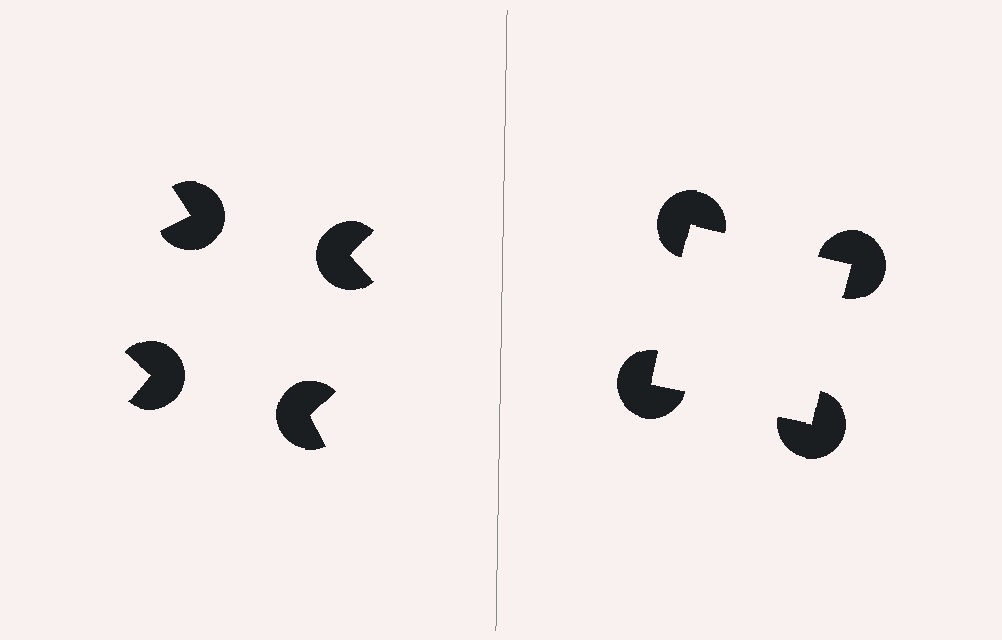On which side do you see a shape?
An illusory square appears on the right side. On the left side the wedge cuts are rotated, so no coherent shape forms.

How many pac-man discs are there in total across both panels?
8 — 4 on each side.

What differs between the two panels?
The pac-man discs are positioned identically on both sides; only the wedge orientations differ. On the right they align to a square; on the left they are misaligned.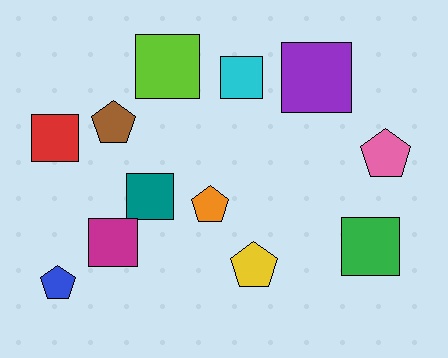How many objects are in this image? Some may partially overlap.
There are 12 objects.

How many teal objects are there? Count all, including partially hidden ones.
There is 1 teal object.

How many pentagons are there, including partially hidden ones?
There are 5 pentagons.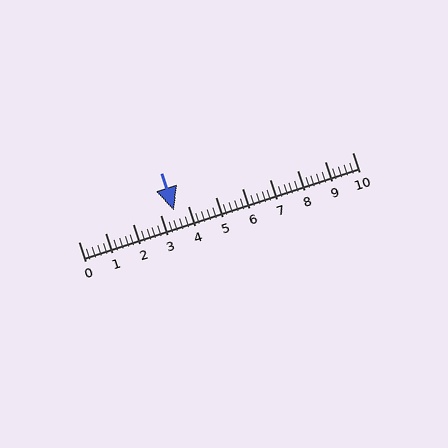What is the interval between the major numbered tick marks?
The major tick marks are spaced 1 units apart.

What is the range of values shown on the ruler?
The ruler shows values from 0 to 10.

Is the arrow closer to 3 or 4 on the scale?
The arrow is closer to 4.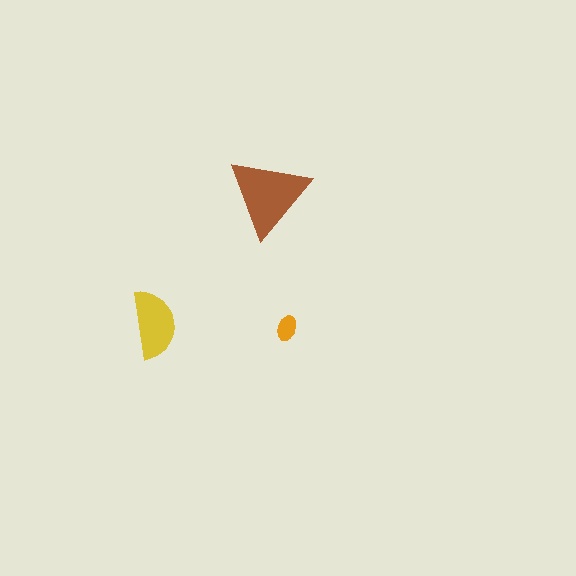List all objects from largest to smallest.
The brown triangle, the yellow semicircle, the orange ellipse.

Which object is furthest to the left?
The yellow semicircle is leftmost.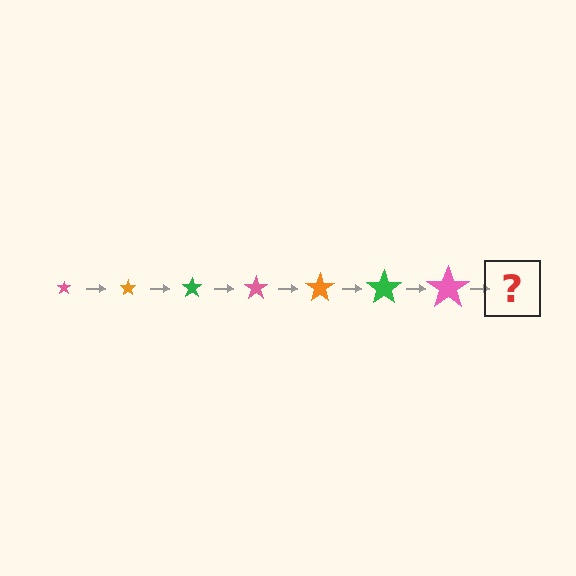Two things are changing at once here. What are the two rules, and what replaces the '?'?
The two rules are that the star grows larger each step and the color cycles through pink, orange, and green. The '?' should be an orange star, larger than the previous one.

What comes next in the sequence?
The next element should be an orange star, larger than the previous one.